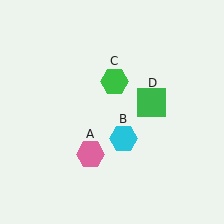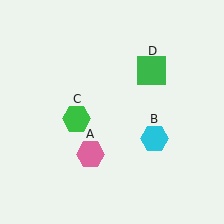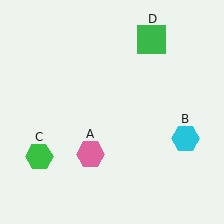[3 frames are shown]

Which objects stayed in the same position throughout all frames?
Pink hexagon (object A) remained stationary.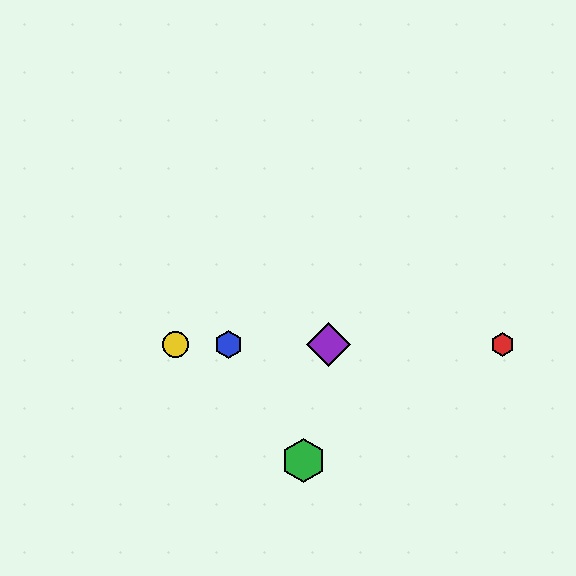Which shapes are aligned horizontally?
The red hexagon, the blue hexagon, the yellow circle, the purple diamond are aligned horizontally.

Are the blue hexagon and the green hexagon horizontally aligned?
No, the blue hexagon is at y≈344 and the green hexagon is at y≈460.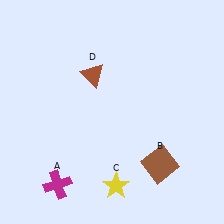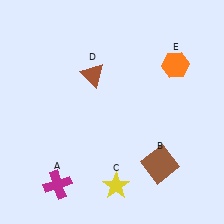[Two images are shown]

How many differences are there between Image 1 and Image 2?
There is 1 difference between the two images.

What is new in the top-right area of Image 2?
An orange hexagon (E) was added in the top-right area of Image 2.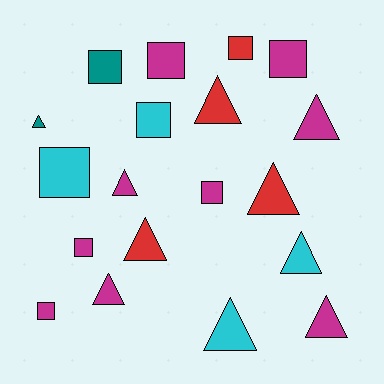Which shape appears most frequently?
Triangle, with 10 objects.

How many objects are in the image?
There are 19 objects.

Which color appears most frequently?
Magenta, with 9 objects.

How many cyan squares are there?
There are 2 cyan squares.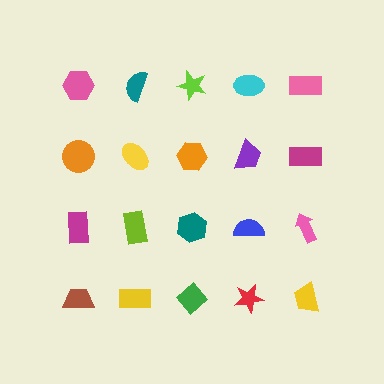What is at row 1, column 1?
A pink hexagon.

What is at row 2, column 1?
An orange circle.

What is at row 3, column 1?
A magenta rectangle.